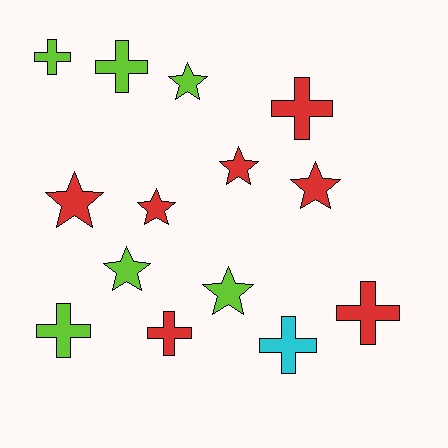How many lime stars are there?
There are 3 lime stars.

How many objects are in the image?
There are 14 objects.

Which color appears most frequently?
Red, with 7 objects.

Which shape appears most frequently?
Cross, with 7 objects.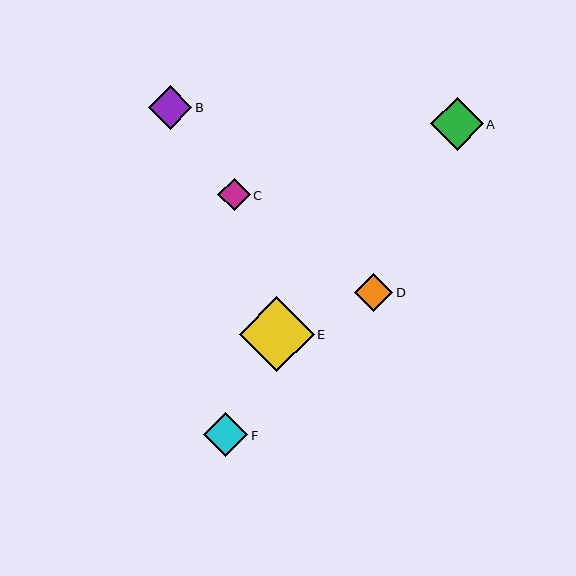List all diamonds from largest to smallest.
From largest to smallest: E, A, F, B, D, C.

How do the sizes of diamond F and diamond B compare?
Diamond F and diamond B are approximately the same size.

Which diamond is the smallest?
Diamond C is the smallest with a size of approximately 32 pixels.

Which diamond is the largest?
Diamond E is the largest with a size of approximately 75 pixels.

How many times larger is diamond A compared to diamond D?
Diamond A is approximately 1.4 times the size of diamond D.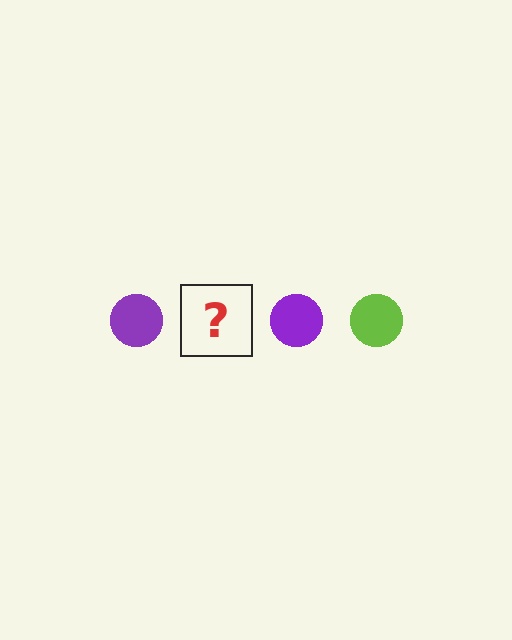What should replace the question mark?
The question mark should be replaced with a lime circle.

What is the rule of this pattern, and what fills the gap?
The rule is that the pattern cycles through purple, lime circles. The gap should be filled with a lime circle.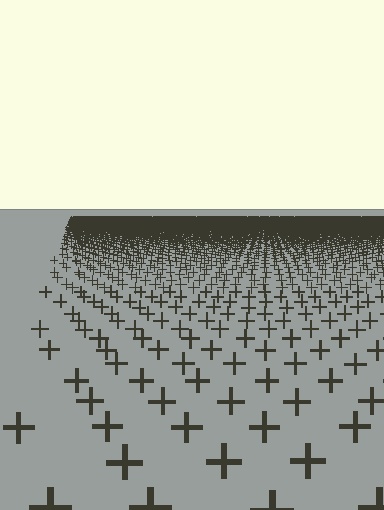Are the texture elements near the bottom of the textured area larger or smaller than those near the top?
Larger. Near the bottom, elements are closer to the viewer and appear at a bigger on-screen size.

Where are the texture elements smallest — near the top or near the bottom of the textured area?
Near the top.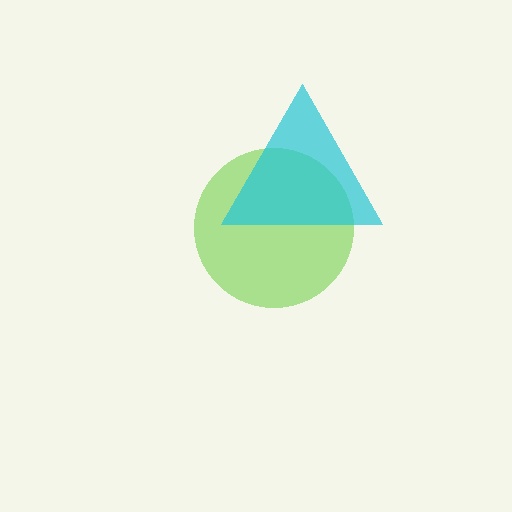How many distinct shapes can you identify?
There are 2 distinct shapes: a lime circle, a cyan triangle.